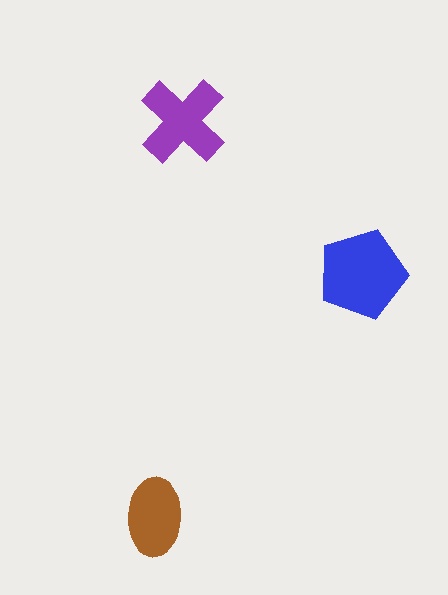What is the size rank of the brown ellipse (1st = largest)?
3rd.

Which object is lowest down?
The brown ellipse is bottommost.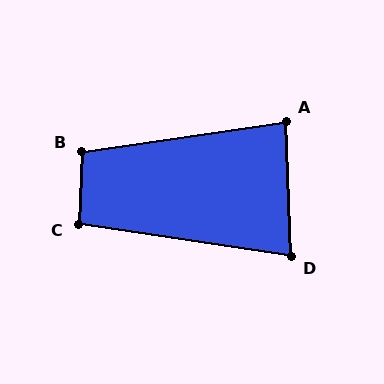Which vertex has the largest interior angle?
B, at approximately 100 degrees.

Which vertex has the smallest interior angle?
D, at approximately 80 degrees.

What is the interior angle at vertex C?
Approximately 96 degrees (obtuse).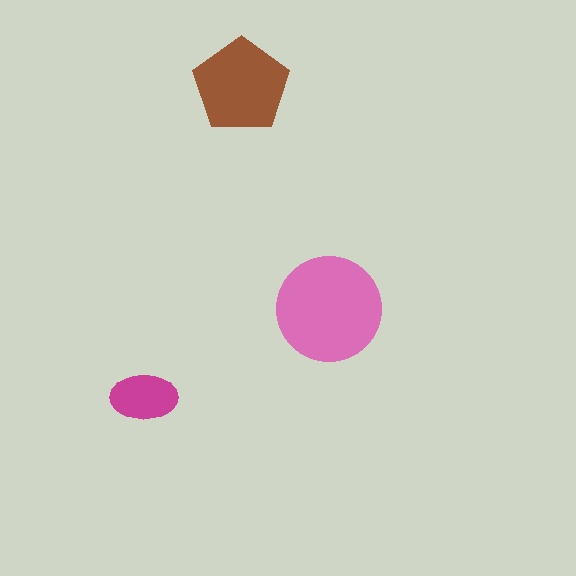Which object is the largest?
The pink circle.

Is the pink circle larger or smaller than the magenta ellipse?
Larger.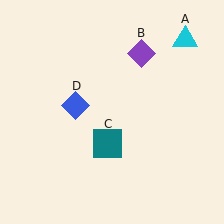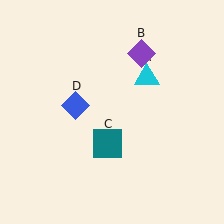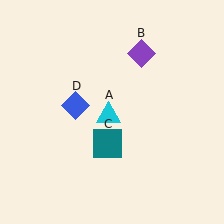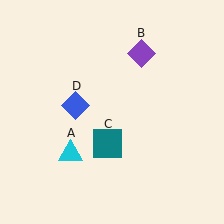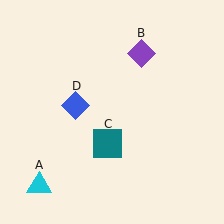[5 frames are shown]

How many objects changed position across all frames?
1 object changed position: cyan triangle (object A).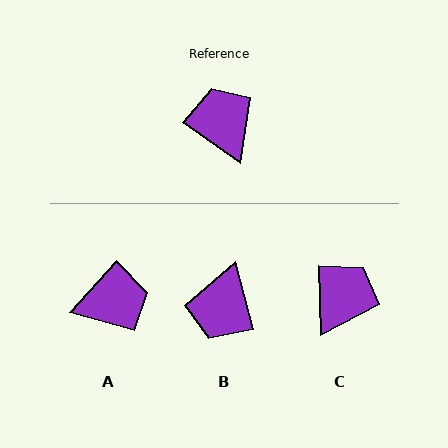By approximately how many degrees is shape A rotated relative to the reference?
Approximately 97 degrees clockwise.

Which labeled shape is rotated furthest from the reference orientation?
B, about 140 degrees away.